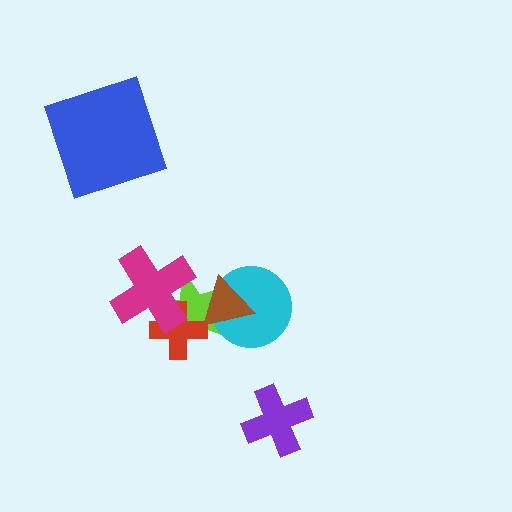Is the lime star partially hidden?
Yes, it is partially covered by another shape.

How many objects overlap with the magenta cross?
2 objects overlap with the magenta cross.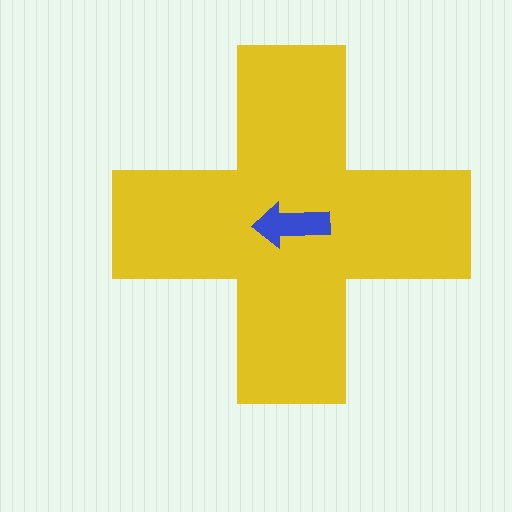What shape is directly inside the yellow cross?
The blue arrow.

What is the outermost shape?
The yellow cross.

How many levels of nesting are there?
2.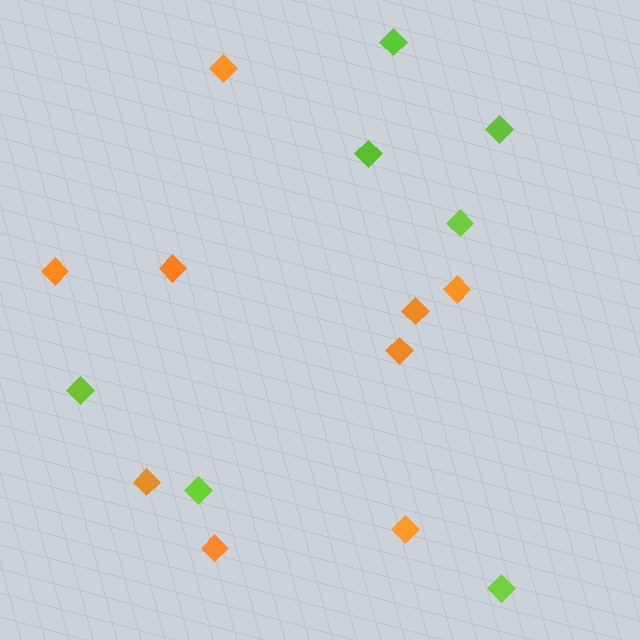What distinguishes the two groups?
There are 2 groups: one group of orange diamonds (9) and one group of lime diamonds (7).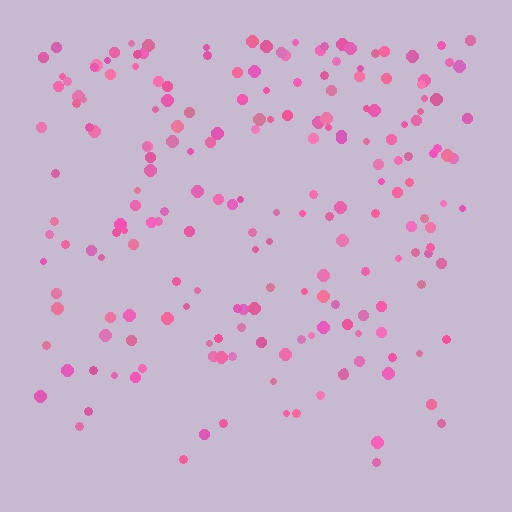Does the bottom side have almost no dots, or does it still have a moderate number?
Still a moderate number, just noticeably fewer than the top.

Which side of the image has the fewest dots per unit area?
The bottom.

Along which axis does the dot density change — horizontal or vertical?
Vertical.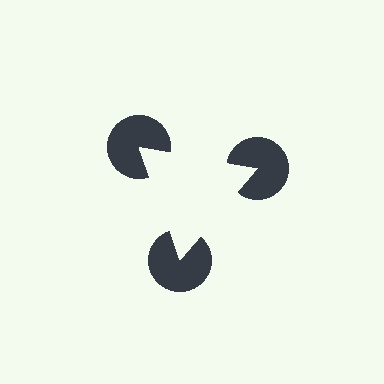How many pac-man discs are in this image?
There are 3 — one at each vertex of the illusory triangle.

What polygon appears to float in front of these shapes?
An illusory triangle — its edges are inferred from the aligned wedge cuts in the pac-man discs, not physically drawn.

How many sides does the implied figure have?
3 sides.